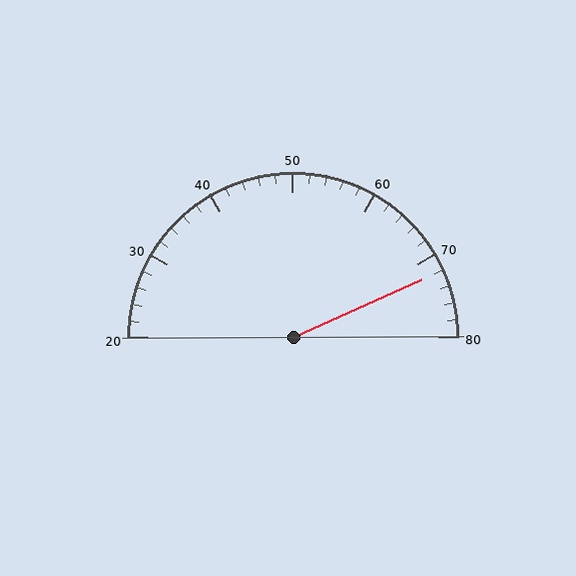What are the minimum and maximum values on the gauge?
The gauge ranges from 20 to 80.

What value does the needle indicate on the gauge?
The needle indicates approximately 72.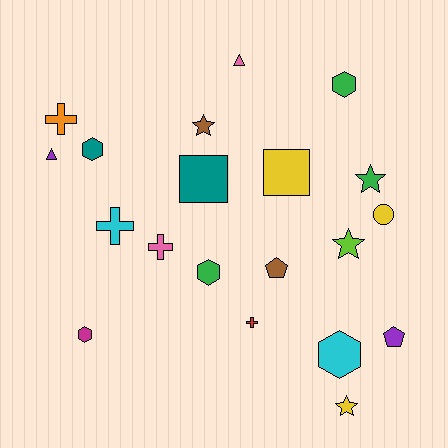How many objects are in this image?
There are 20 objects.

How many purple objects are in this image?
There are 2 purple objects.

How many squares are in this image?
There are 2 squares.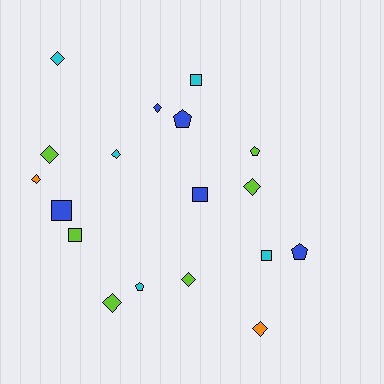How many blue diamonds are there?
There is 1 blue diamond.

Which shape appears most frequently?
Diamond, with 9 objects.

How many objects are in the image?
There are 18 objects.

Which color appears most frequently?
Lime, with 6 objects.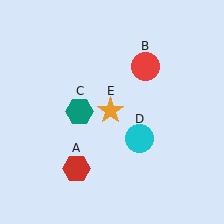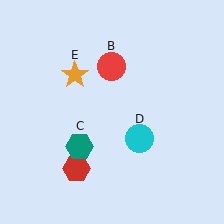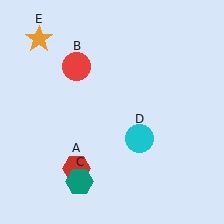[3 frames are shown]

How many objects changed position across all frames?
3 objects changed position: red circle (object B), teal hexagon (object C), orange star (object E).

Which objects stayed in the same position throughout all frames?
Red hexagon (object A) and cyan circle (object D) remained stationary.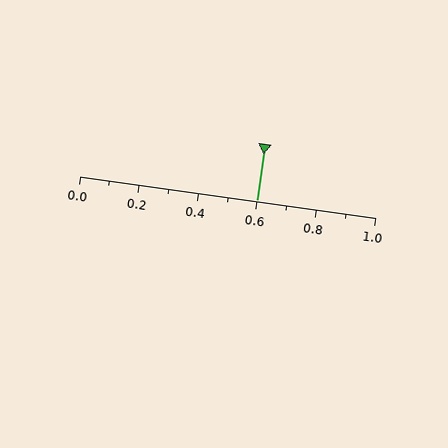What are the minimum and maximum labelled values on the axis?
The axis runs from 0.0 to 1.0.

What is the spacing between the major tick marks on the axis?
The major ticks are spaced 0.2 apart.